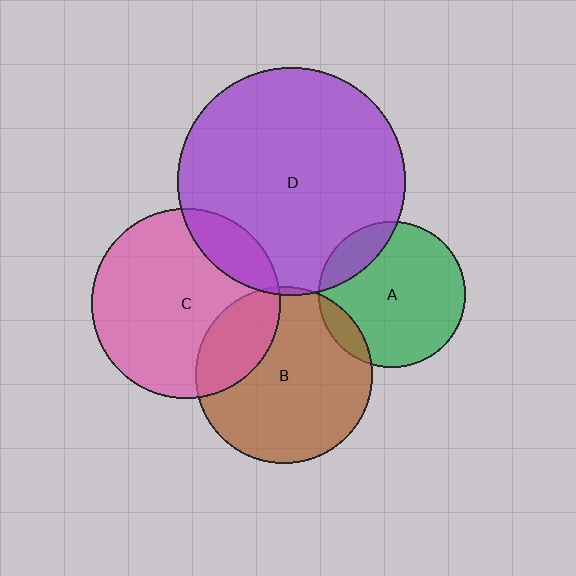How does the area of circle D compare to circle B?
Approximately 1.6 times.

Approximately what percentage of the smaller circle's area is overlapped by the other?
Approximately 15%.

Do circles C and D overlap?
Yes.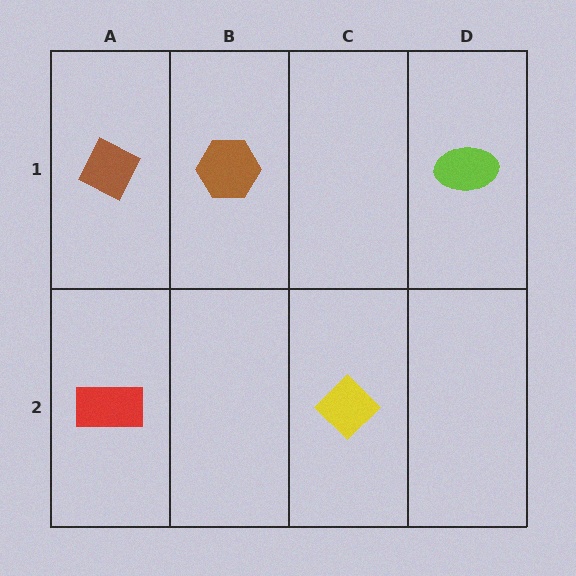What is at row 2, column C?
A yellow diamond.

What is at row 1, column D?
A lime ellipse.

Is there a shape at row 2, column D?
No, that cell is empty.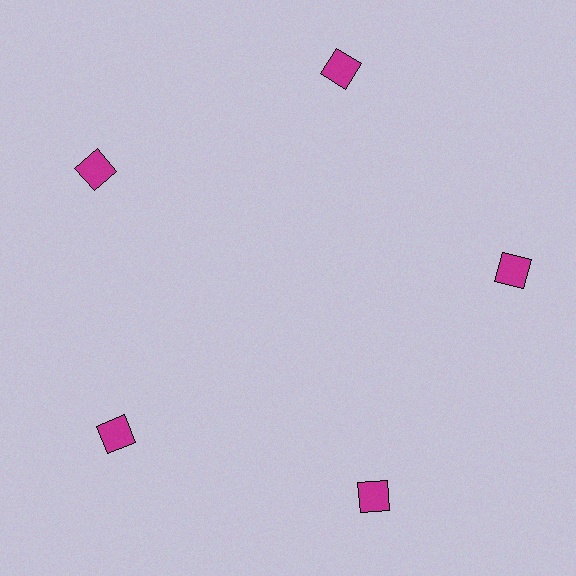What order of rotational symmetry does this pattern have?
This pattern has 5-fold rotational symmetry.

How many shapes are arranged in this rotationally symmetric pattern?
There are 5 shapes, arranged in 5 groups of 1.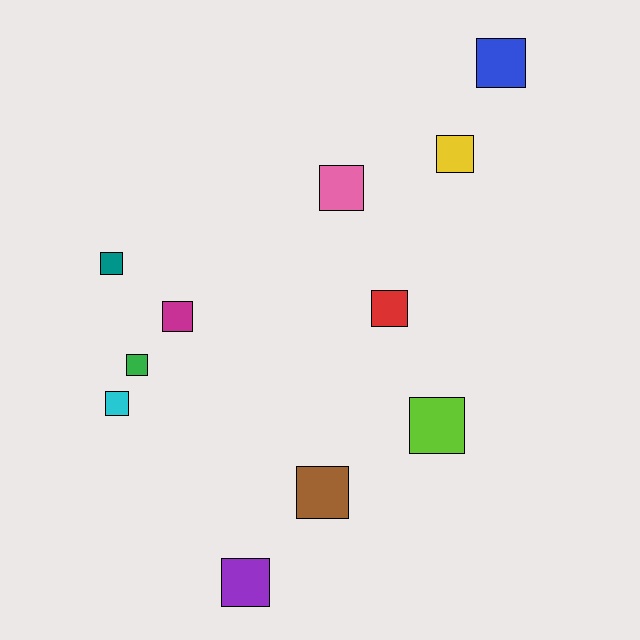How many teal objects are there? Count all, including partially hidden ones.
There is 1 teal object.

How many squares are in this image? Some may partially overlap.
There are 11 squares.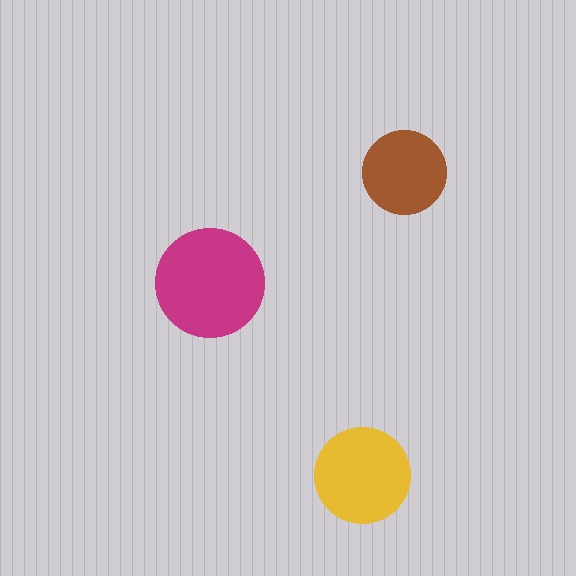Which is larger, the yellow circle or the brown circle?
The yellow one.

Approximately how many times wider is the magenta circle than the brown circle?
About 1.5 times wider.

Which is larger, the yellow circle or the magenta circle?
The magenta one.